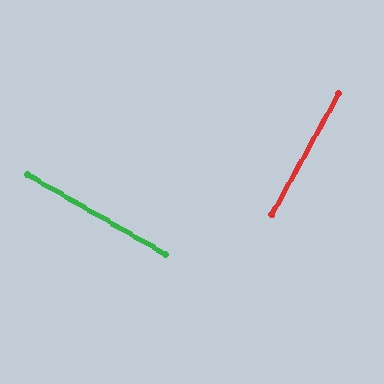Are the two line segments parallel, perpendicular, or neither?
Perpendicular — they meet at approximately 89°.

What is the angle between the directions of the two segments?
Approximately 89 degrees.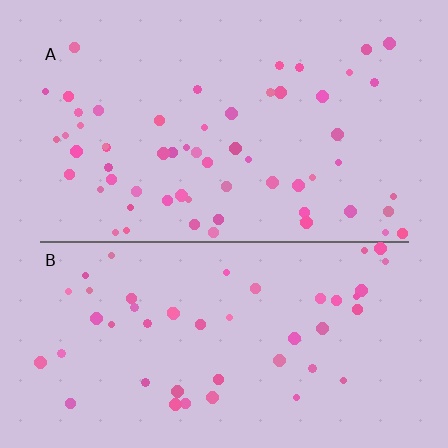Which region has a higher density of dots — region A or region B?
A (the top).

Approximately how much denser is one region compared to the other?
Approximately 1.3× — region A over region B.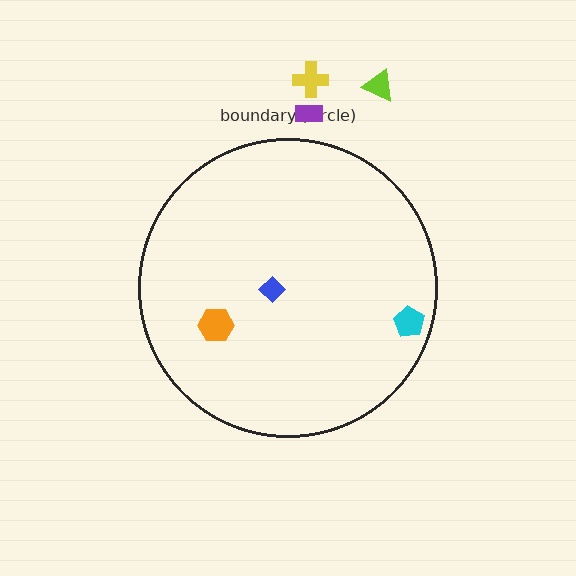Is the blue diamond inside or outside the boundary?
Inside.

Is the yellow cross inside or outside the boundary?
Outside.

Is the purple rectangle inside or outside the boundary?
Outside.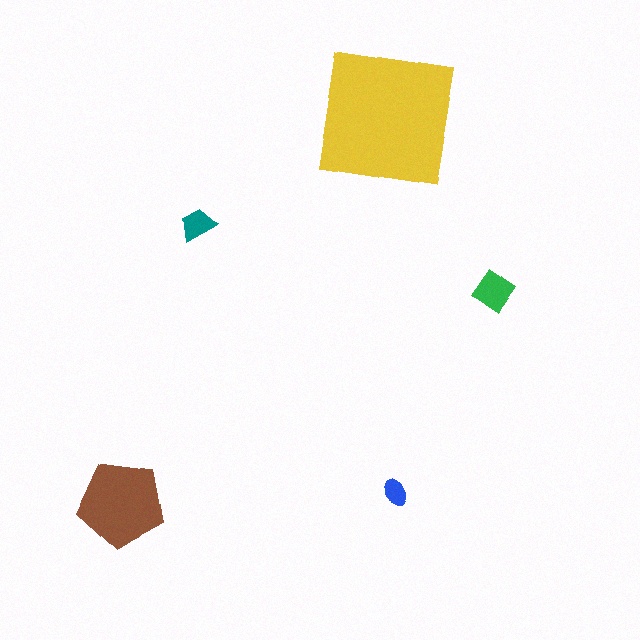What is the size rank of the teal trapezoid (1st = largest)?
4th.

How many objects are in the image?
There are 5 objects in the image.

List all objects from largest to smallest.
The yellow square, the brown pentagon, the green diamond, the teal trapezoid, the blue ellipse.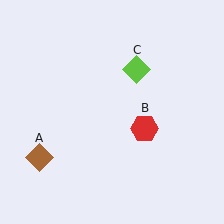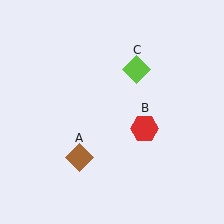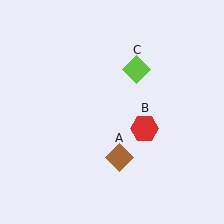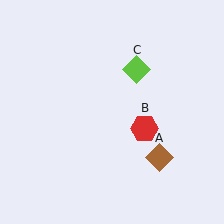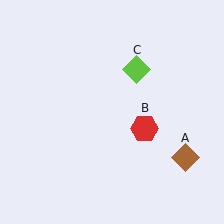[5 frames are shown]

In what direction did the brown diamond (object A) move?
The brown diamond (object A) moved right.